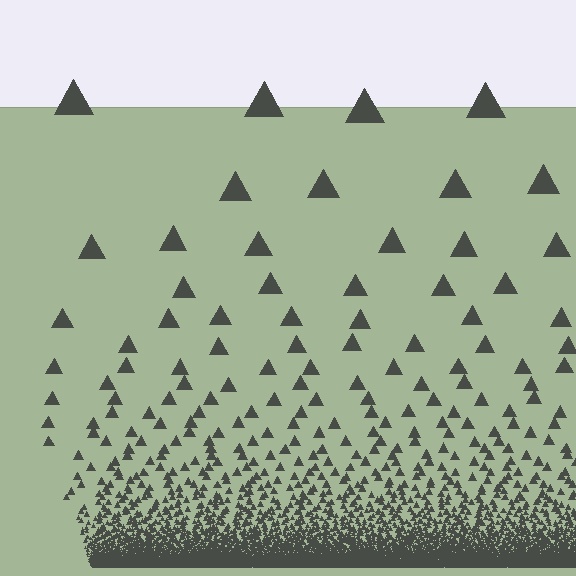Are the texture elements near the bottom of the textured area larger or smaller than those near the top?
Smaller. The gradient is inverted — elements near the bottom are smaller and denser.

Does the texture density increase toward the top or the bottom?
Density increases toward the bottom.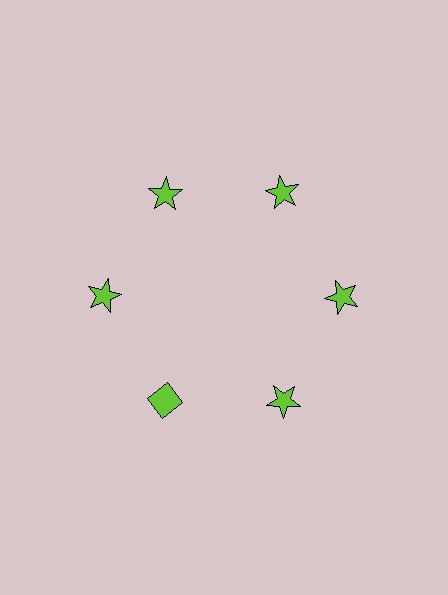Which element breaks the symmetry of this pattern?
The lime diamond at roughly the 7 o'clock position breaks the symmetry. All other shapes are lime stars.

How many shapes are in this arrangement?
There are 6 shapes arranged in a ring pattern.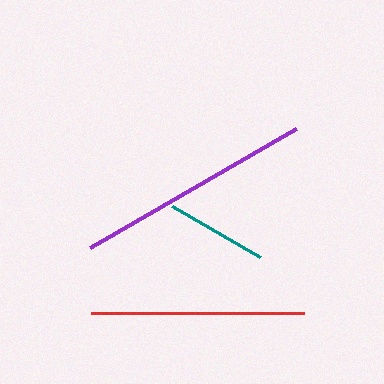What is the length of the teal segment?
The teal segment is approximately 101 pixels long.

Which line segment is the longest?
The purple line is the longest at approximately 239 pixels.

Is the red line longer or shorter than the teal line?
The red line is longer than the teal line.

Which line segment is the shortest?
The teal line is the shortest at approximately 101 pixels.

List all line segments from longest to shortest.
From longest to shortest: purple, red, teal.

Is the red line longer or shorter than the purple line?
The purple line is longer than the red line.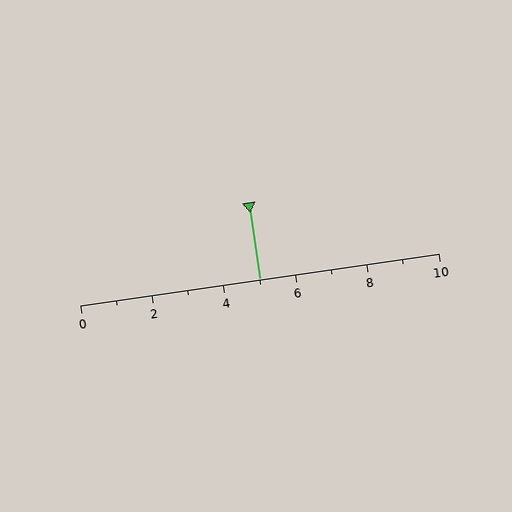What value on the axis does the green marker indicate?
The marker indicates approximately 5.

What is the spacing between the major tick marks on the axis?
The major ticks are spaced 2 apart.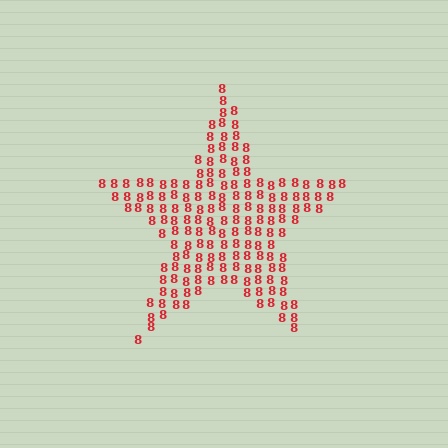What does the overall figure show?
The overall figure shows a star.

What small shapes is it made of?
It is made of small digit 8's.